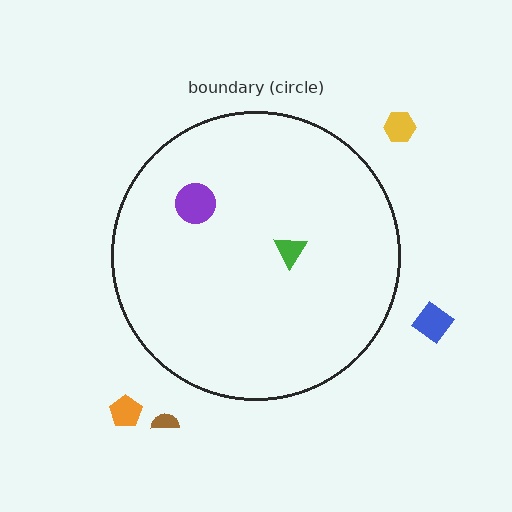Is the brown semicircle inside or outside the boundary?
Outside.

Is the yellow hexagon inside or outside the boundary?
Outside.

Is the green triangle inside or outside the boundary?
Inside.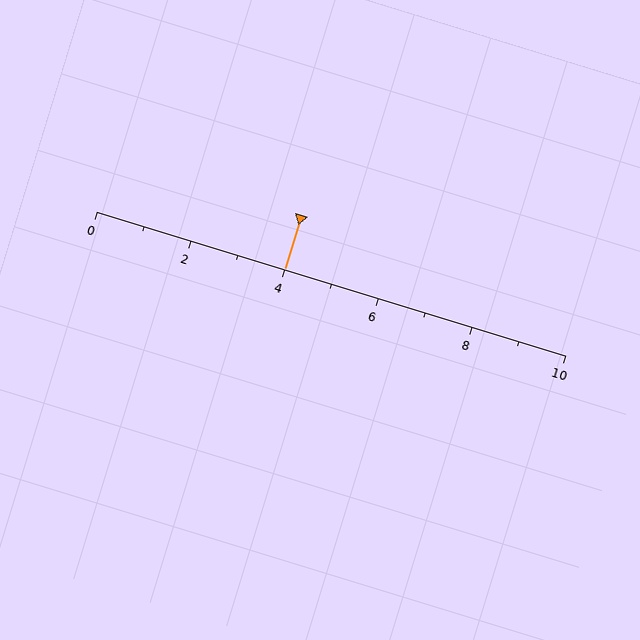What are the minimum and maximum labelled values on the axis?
The axis runs from 0 to 10.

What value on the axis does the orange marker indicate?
The marker indicates approximately 4.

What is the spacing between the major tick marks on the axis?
The major ticks are spaced 2 apart.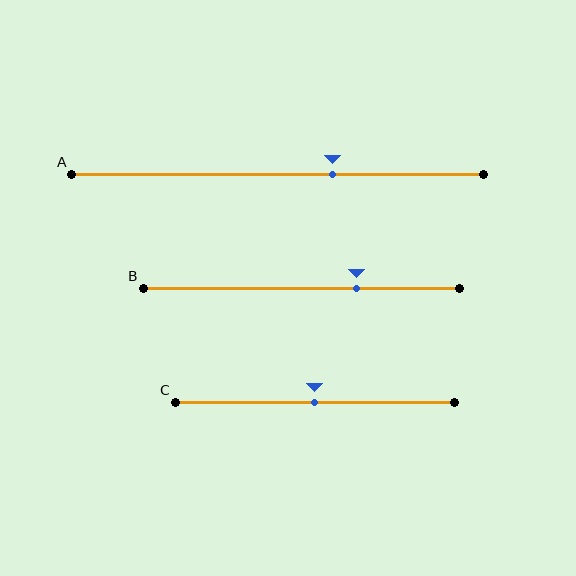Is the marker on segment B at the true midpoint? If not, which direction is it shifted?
No, the marker on segment B is shifted to the right by about 17% of the segment length.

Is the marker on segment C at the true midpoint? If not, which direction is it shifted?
Yes, the marker on segment C is at the true midpoint.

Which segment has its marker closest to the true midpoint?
Segment C has its marker closest to the true midpoint.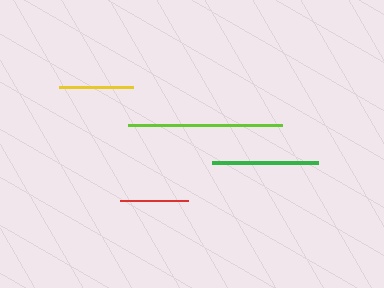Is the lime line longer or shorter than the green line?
The lime line is longer than the green line.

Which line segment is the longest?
The lime line is the longest at approximately 153 pixels.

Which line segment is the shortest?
The red line is the shortest at approximately 67 pixels.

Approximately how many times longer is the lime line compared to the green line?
The lime line is approximately 1.5 times the length of the green line.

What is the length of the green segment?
The green segment is approximately 106 pixels long.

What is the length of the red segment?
The red segment is approximately 67 pixels long.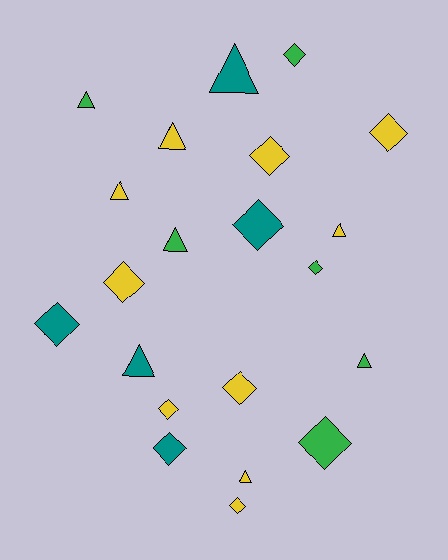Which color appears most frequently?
Yellow, with 10 objects.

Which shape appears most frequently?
Diamond, with 12 objects.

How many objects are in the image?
There are 21 objects.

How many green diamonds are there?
There are 3 green diamonds.